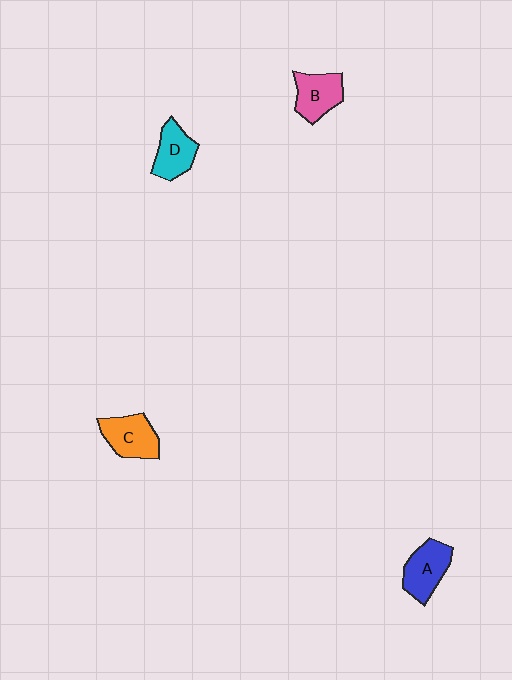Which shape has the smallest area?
Shape D (cyan).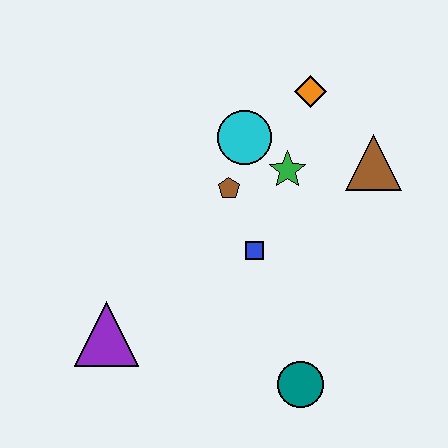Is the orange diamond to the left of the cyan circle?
No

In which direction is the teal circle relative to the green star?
The teal circle is below the green star.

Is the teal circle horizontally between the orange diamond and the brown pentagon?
Yes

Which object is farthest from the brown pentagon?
The teal circle is farthest from the brown pentagon.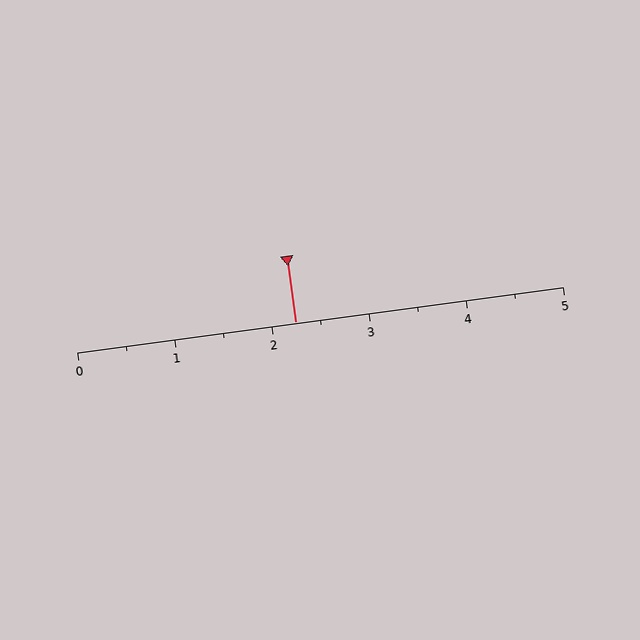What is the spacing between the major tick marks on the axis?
The major ticks are spaced 1 apart.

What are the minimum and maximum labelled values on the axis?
The axis runs from 0 to 5.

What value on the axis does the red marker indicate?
The marker indicates approximately 2.2.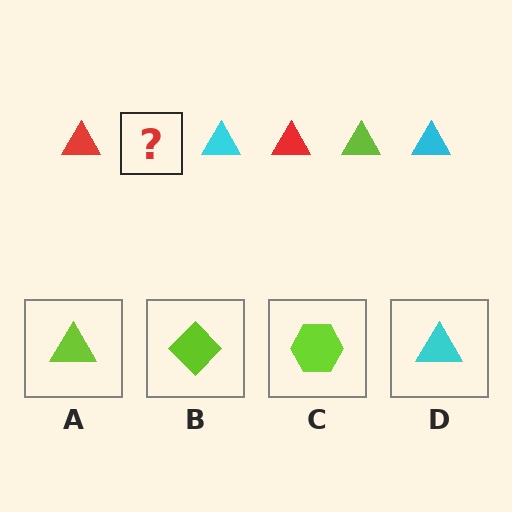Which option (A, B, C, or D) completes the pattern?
A.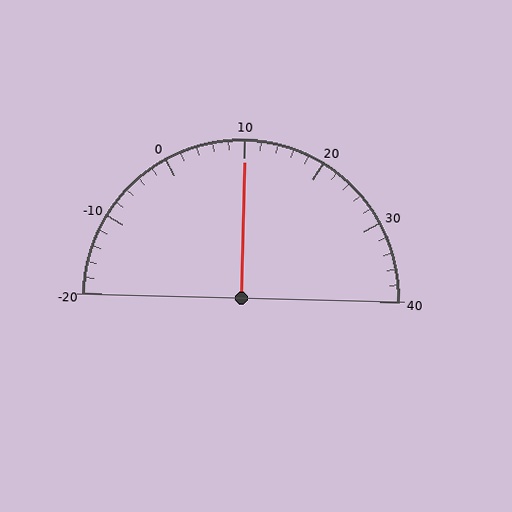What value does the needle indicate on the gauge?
The needle indicates approximately 10.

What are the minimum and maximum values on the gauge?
The gauge ranges from -20 to 40.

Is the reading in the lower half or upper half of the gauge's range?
The reading is in the upper half of the range (-20 to 40).